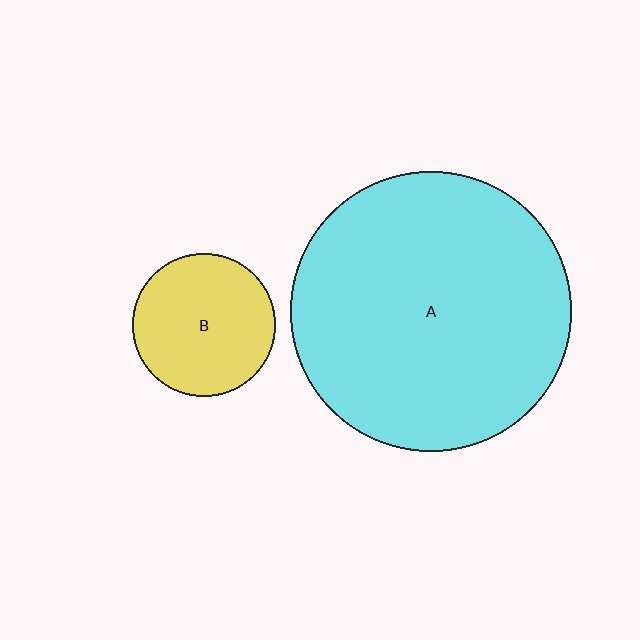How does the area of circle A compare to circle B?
Approximately 3.8 times.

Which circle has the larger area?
Circle A (cyan).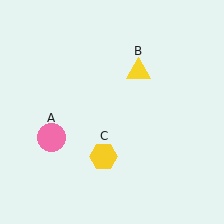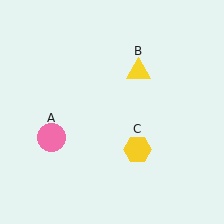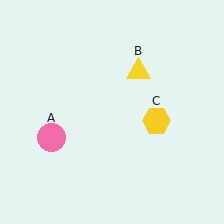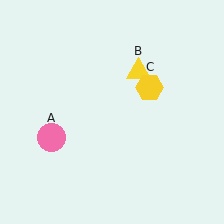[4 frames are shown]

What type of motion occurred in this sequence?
The yellow hexagon (object C) rotated counterclockwise around the center of the scene.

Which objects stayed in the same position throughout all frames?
Pink circle (object A) and yellow triangle (object B) remained stationary.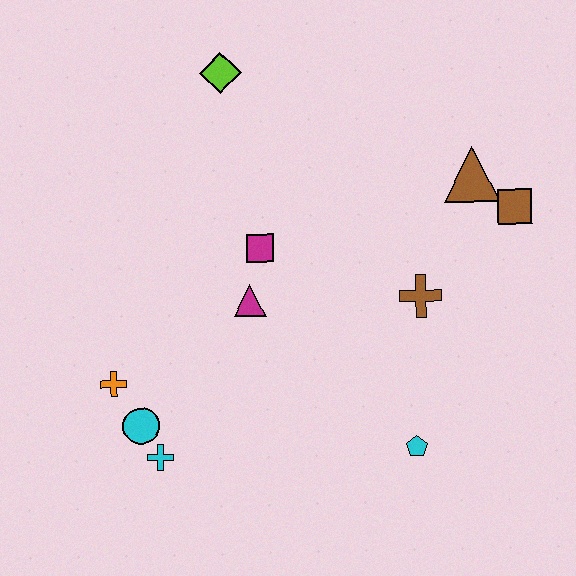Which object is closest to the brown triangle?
The brown square is closest to the brown triangle.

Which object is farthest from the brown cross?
The orange cross is farthest from the brown cross.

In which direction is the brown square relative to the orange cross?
The brown square is to the right of the orange cross.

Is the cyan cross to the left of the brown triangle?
Yes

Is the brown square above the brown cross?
Yes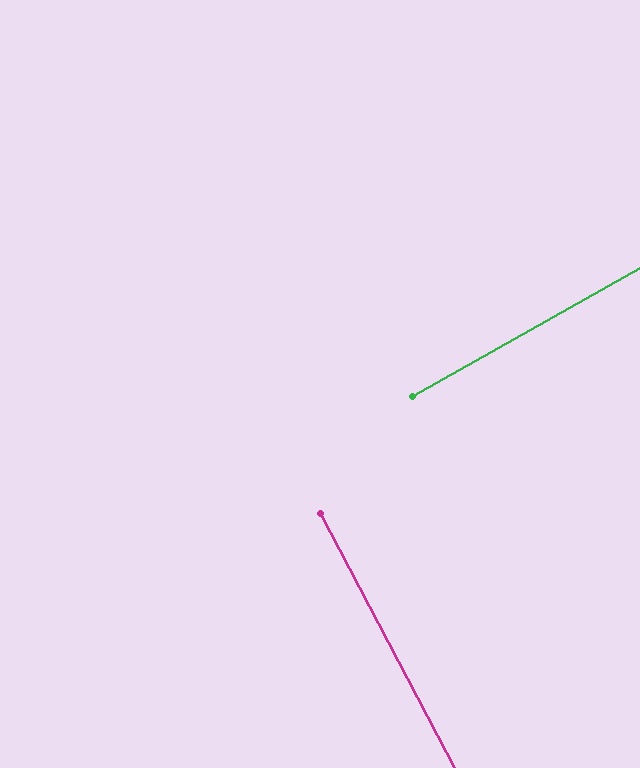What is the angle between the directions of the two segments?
Approximately 89 degrees.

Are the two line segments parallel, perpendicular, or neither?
Perpendicular — they meet at approximately 89°.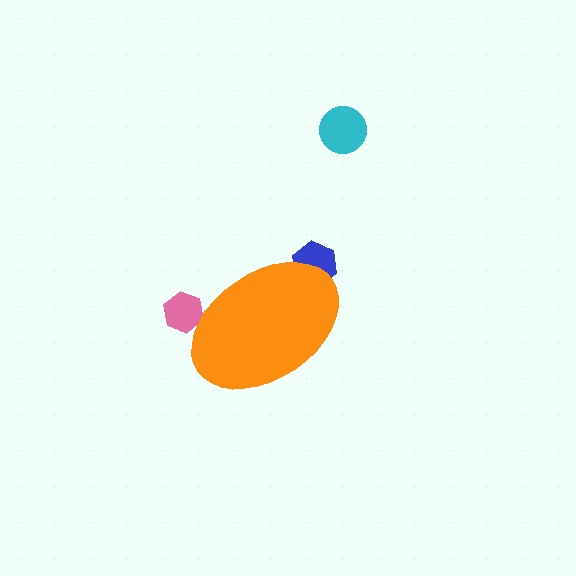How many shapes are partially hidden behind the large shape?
2 shapes are partially hidden.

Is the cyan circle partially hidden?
No, the cyan circle is fully visible.